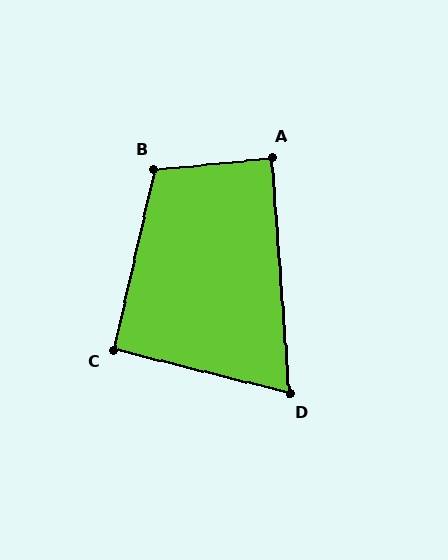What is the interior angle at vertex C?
Approximately 91 degrees (approximately right).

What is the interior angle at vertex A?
Approximately 89 degrees (approximately right).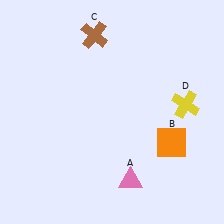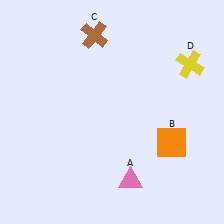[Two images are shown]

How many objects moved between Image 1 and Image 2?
1 object moved between the two images.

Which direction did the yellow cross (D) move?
The yellow cross (D) moved up.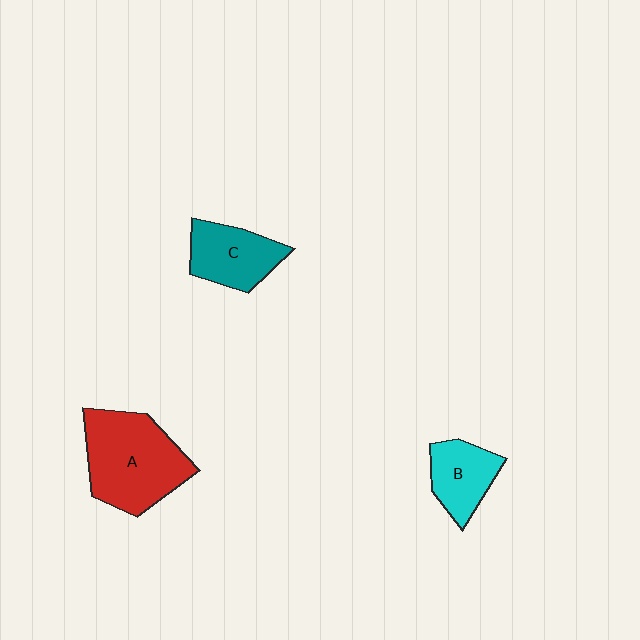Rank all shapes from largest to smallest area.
From largest to smallest: A (red), C (teal), B (cyan).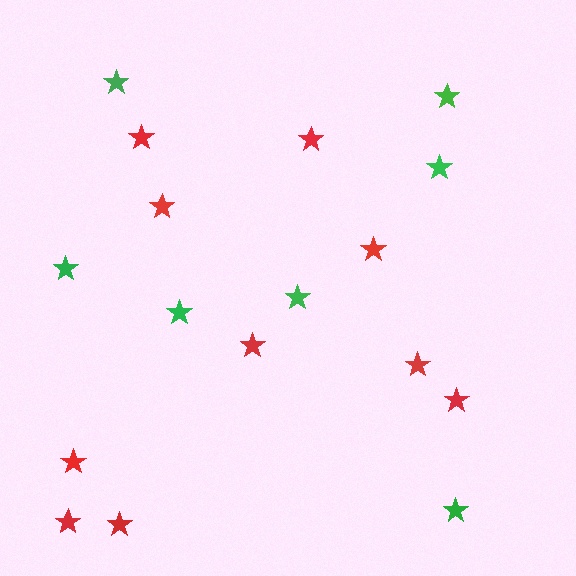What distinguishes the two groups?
There are 2 groups: one group of red stars (10) and one group of green stars (7).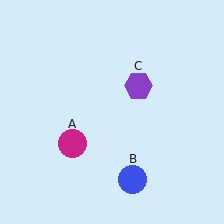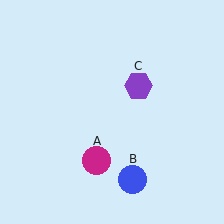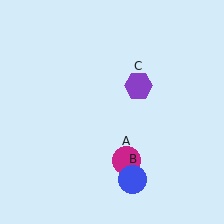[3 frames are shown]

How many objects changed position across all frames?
1 object changed position: magenta circle (object A).